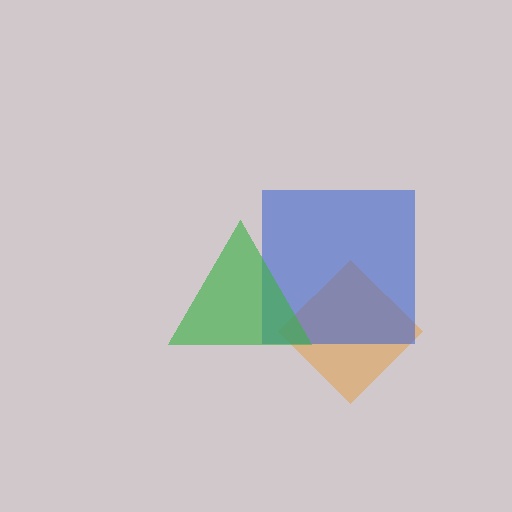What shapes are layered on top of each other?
The layered shapes are: an orange diamond, a blue square, a green triangle.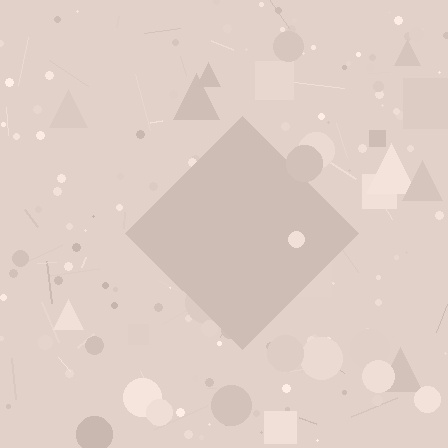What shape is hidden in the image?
A diamond is hidden in the image.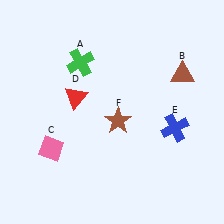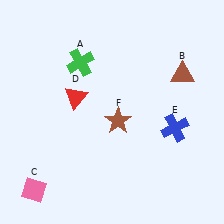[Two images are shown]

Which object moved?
The pink diamond (C) moved down.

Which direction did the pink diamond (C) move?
The pink diamond (C) moved down.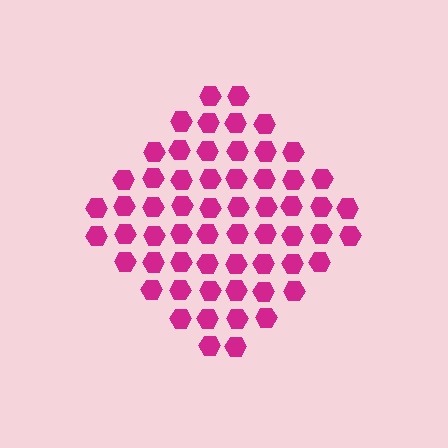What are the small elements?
The small elements are hexagons.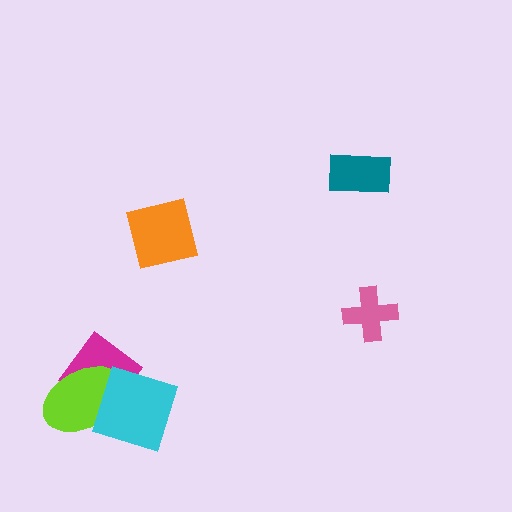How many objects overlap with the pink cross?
0 objects overlap with the pink cross.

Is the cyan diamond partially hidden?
No, no other shape covers it.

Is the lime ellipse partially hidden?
Yes, it is partially covered by another shape.